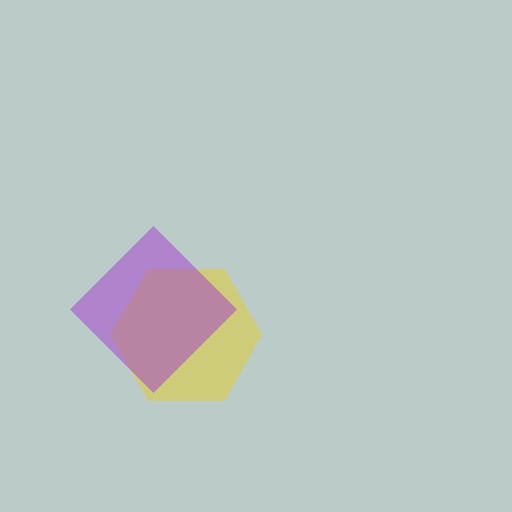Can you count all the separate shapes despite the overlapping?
Yes, there are 2 separate shapes.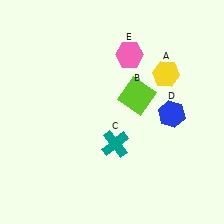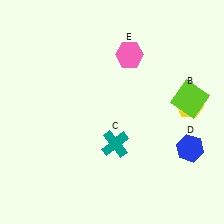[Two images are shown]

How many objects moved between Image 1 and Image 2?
3 objects moved between the two images.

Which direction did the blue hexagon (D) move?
The blue hexagon (D) moved down.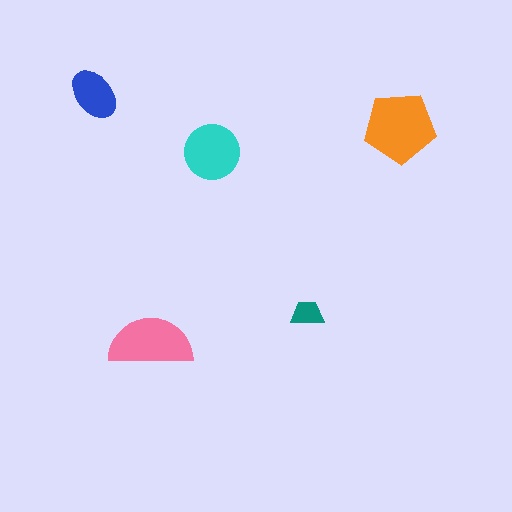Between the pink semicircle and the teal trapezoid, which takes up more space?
The pink semicircle.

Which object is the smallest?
The teal trapezoid.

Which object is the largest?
The orange pentagon.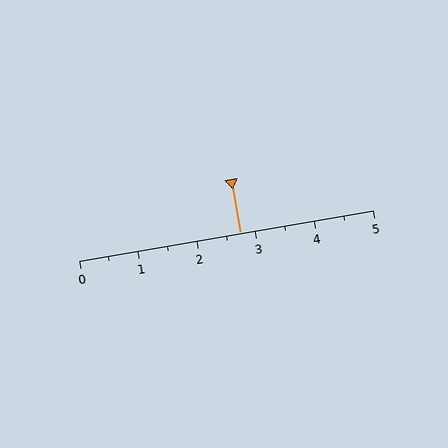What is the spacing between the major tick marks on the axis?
The major ticks are spaced 1 apart.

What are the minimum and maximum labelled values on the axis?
The axis runs from 0 to 5.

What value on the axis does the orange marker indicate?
The marker indicates approximately 2.8.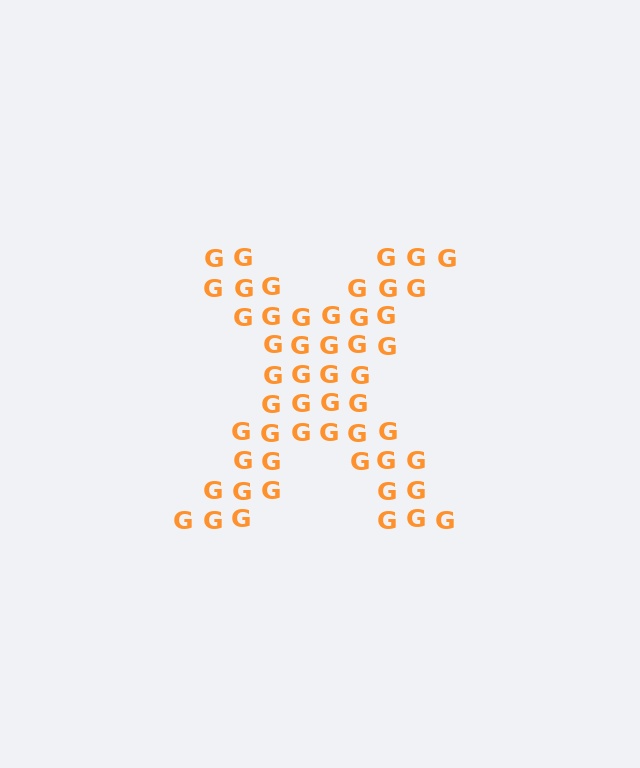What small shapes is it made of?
It is made of small letter G's.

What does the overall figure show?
The overall figure shows the letter X.